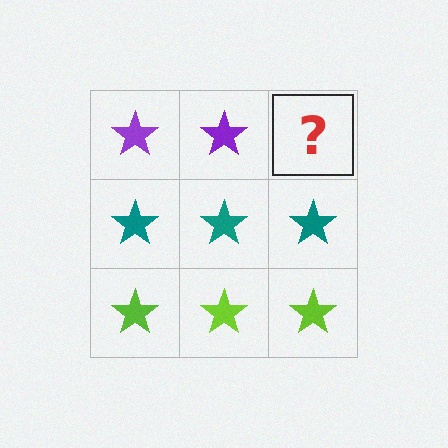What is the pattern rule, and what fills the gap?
The rule is that each row has a consistent color. The gap should be filled with a purple star.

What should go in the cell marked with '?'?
The missing cell should contain a purple star.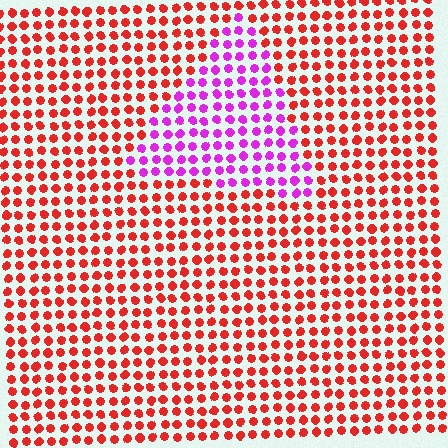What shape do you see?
I see a triangle.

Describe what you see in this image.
The image is filled with small red elements in a uniform arrangement. A triangle-shaped region is visible where the elements are tinted to a slightly different hue, forming a subtle color boundary.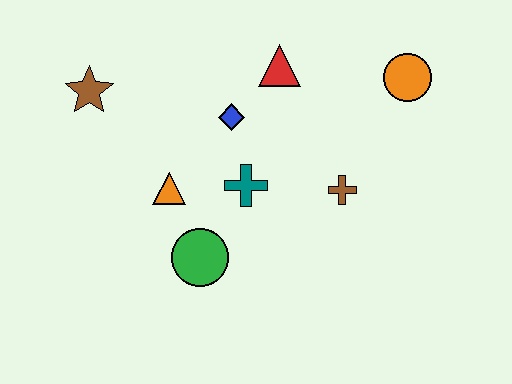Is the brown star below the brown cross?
No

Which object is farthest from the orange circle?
The brown star is farthest from the orange circle.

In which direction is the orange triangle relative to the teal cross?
The orange triangle is to the left of the teal cross.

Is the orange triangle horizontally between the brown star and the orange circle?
Yes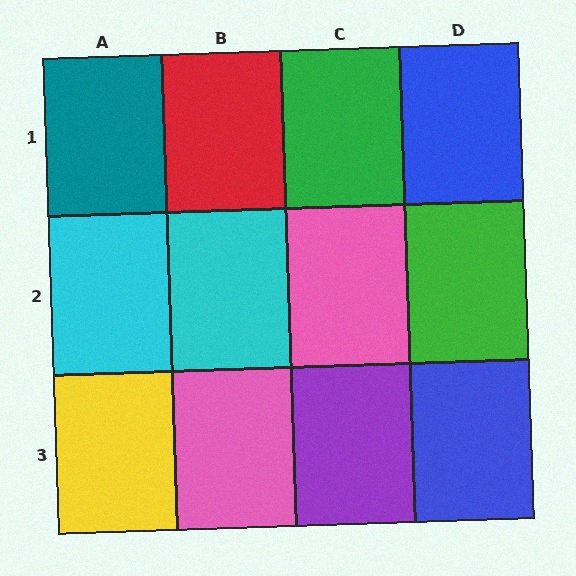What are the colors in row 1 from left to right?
Teal, red, green, blue.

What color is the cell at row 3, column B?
Pink.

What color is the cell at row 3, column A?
Yellow.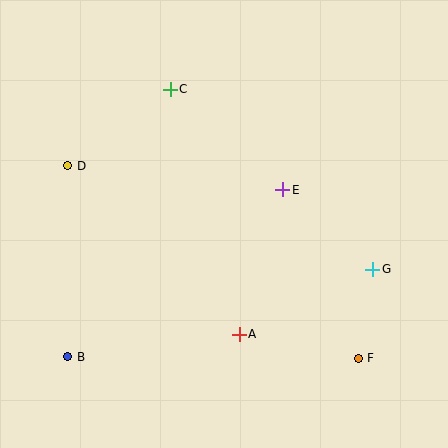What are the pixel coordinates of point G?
Point G is at (373, 269).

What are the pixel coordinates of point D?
Point D is at (68, 166).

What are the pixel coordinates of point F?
Point F is at (358, 358).